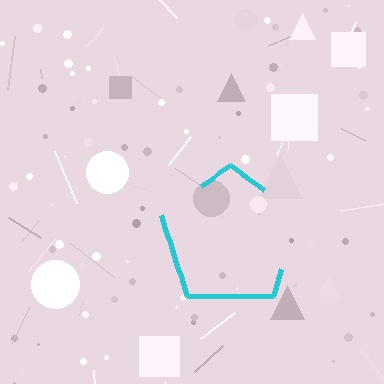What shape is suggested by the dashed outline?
The dashed outline suggests a pentagon.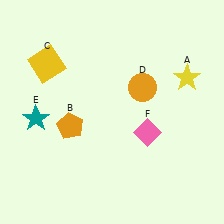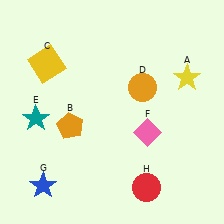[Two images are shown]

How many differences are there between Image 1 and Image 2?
There are 2 differences between the two images.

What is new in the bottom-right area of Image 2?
A red circle (H) was added in the bottom-right area of Image 2.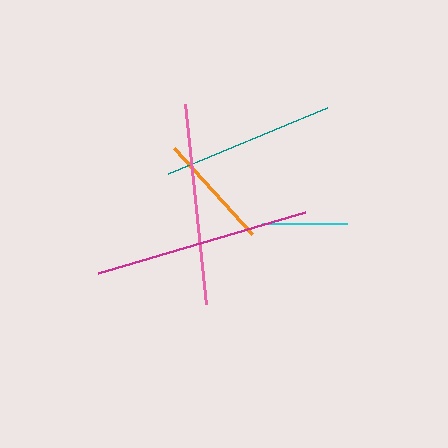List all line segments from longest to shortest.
From longest to shortest: magenta, pink, teal, orange, cyan.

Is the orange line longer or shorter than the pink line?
The pink line is longer than the orange line.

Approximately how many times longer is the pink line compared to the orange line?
The pink line is approximately 1.7 times the length of the orange line.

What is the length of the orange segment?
The orange segment is approximately 116 pixels long.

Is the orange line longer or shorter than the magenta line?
The magenta line is longer than the orange line.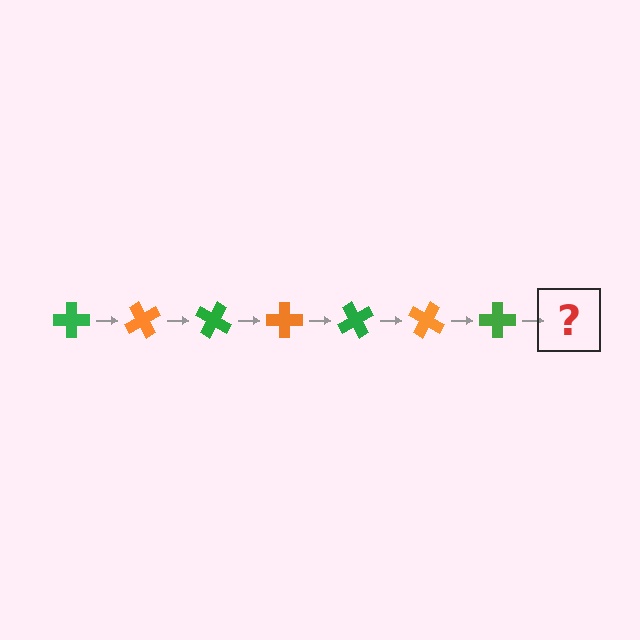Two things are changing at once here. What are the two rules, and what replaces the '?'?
The two rules are that it rotates 60 degrees each step and the color cycles through green and orange. The '?' should be an orange cross, rotated 420 degrees from the start.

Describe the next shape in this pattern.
It should be an orange cross, rotated 420 degrees from the start.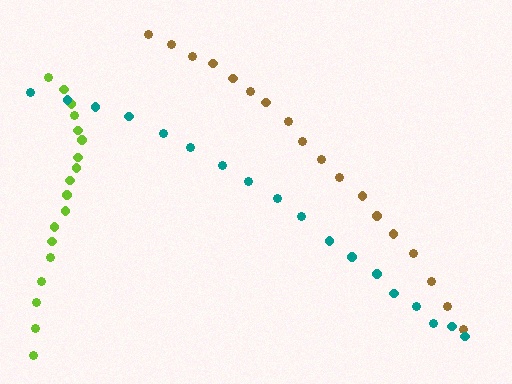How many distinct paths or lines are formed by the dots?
There are 3 distinct paths.